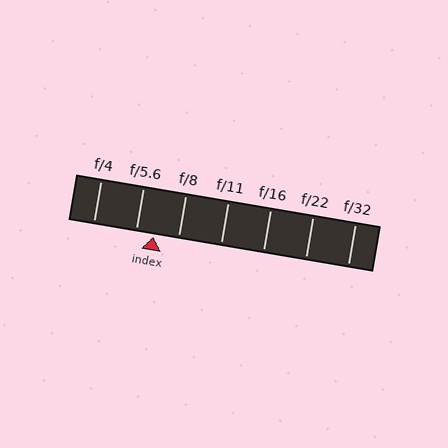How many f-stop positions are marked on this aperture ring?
There are 7 f-stop positions marked.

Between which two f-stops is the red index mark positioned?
The index mark is between f/5.6 and f/8.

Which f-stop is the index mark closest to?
The index mark is closest to f/5.6.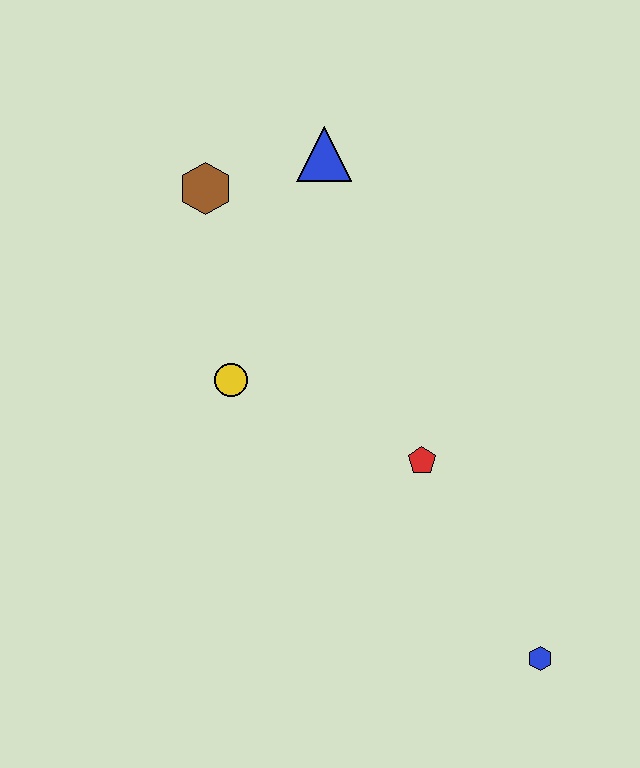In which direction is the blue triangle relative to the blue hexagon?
The blue triangle is above the blue hexagon.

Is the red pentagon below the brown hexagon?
Yes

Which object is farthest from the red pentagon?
The brown hexagon is farthest from the red pentagon.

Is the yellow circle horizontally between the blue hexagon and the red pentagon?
No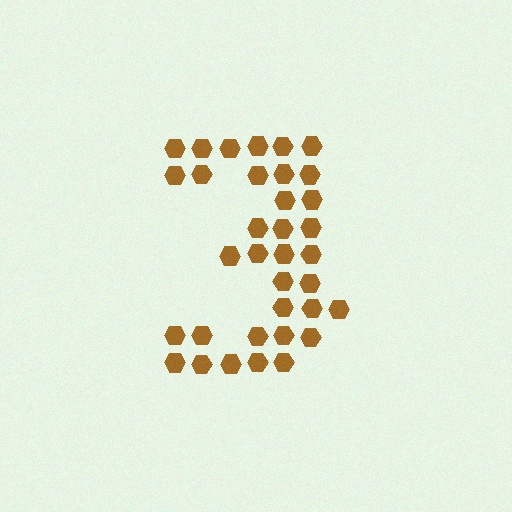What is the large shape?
The large shape is the digit 3.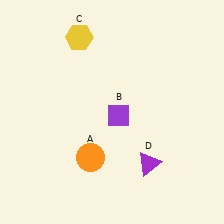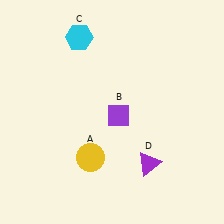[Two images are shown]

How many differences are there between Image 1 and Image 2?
There are 2 differences between the two images.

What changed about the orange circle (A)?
In Image 1, A is orange. In Image 2, it changed to yellow.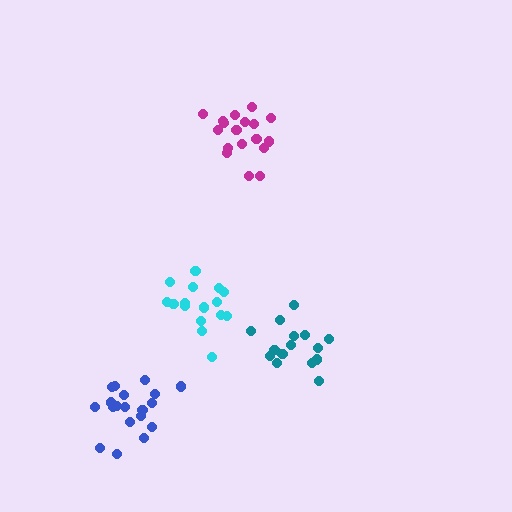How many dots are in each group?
Group 1: 16 dots, Group 2: 18 dots, Group 3: 15 dots, Group 4: 19 dots (68 total).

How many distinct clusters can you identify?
There are 4 distinct clusters.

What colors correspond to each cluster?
The clusters are colored: cyan, magenta, teal, blue.